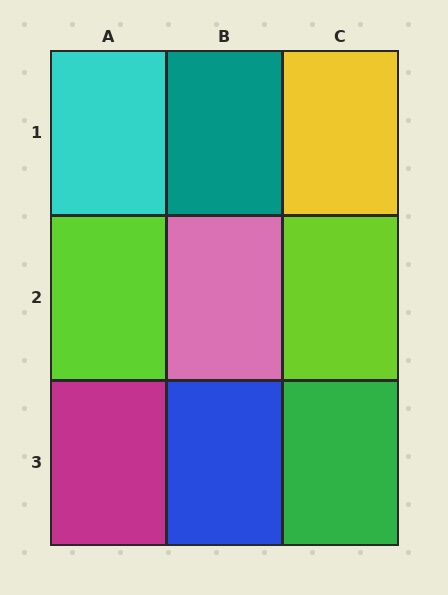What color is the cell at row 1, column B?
Teal.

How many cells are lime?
2 cells are lime.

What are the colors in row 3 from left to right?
Magenta, blue, green.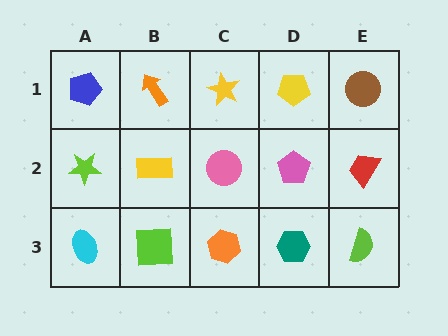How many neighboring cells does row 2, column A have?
3.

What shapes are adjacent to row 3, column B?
A yellow rectangle (row 2, column B), a cyan ellipse (row 3, column A), an orange hexagon (row 3, column C).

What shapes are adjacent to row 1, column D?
A pink pentagon (row 2, column D), a yellow star (row 1, column C), a brown circle (row 1, column E).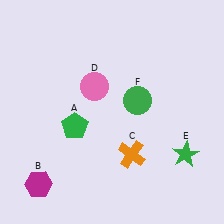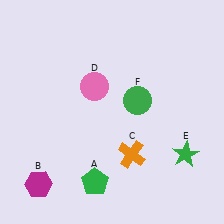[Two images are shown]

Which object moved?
The green pentagon (A) moved down.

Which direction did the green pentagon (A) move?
The green pentagon (A) moved down.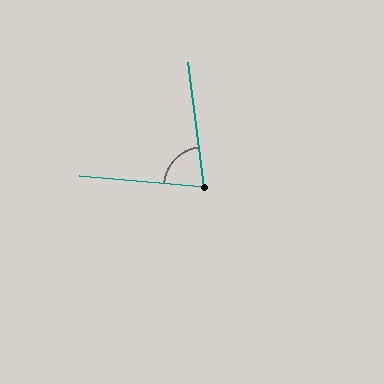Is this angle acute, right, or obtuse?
It is acute.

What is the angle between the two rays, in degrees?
Approximately 78 degrees.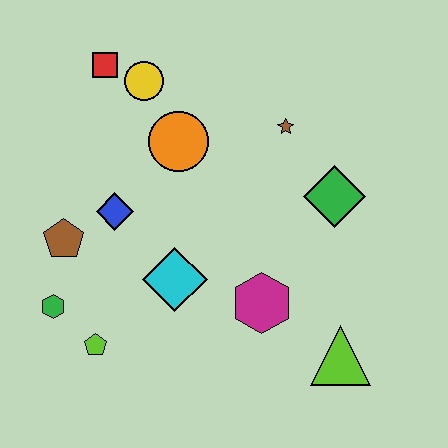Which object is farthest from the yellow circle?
The lime triangle is farthest from the yellow circle.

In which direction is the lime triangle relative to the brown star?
The lime triangle is below the brown star.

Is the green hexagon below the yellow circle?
Yes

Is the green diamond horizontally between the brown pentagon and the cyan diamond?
No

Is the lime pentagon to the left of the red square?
Yes